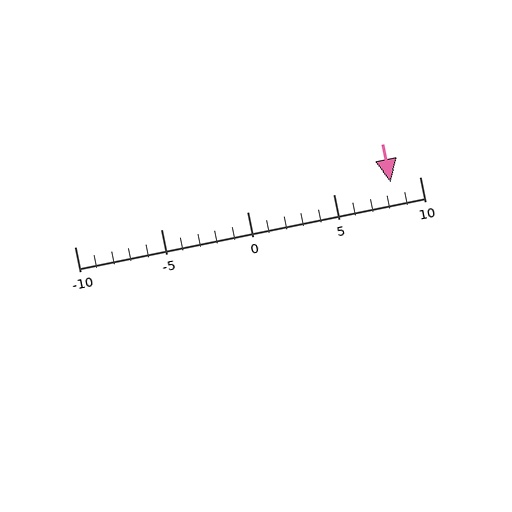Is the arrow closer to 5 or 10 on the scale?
The arrow is closer to 10.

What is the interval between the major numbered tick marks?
The major tick marks are spaced 5 units apart.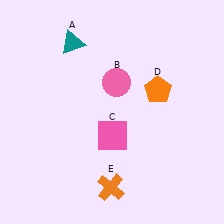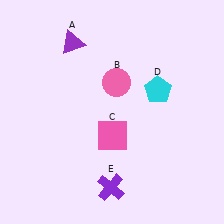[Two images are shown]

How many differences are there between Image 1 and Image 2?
There are 3 differences between the two images.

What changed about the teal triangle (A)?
In Image 1, A is teal. In Image 2, it changed to purple.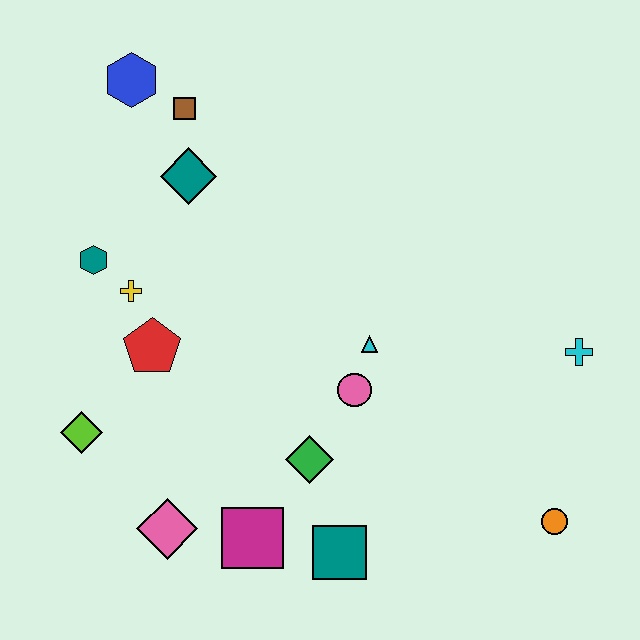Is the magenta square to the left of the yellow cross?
No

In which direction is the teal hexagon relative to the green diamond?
The teal hexagon is to the left of the green diamond.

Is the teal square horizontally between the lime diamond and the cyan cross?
Yes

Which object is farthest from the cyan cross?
The blue hexagon is farthest from the cyan cross.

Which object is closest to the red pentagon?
The yellow cross is closest to the red pentagon.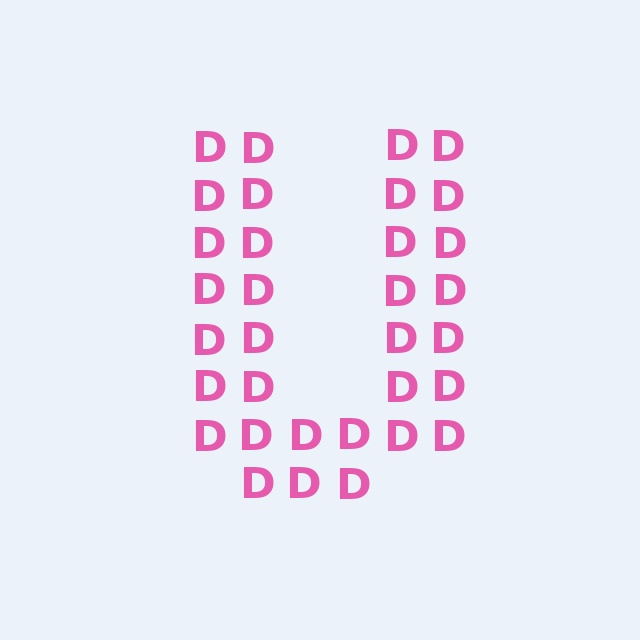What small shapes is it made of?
It is made of small letter D's.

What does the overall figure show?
The overall figure shows the letter U.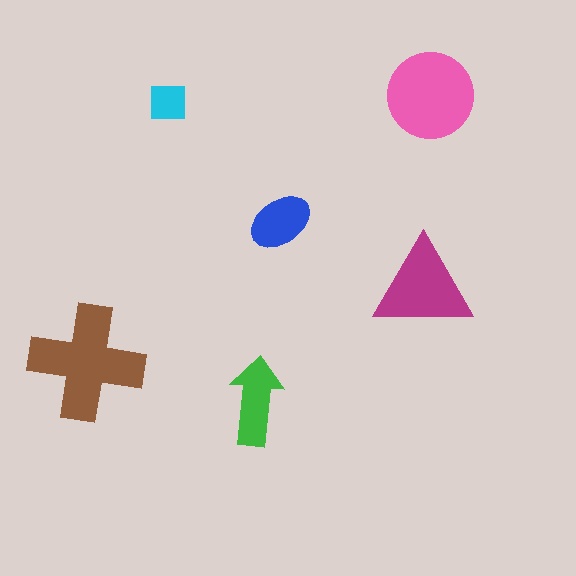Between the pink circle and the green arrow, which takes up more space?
The pink circle.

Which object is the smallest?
The cyan square.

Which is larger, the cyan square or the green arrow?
The green arrow.